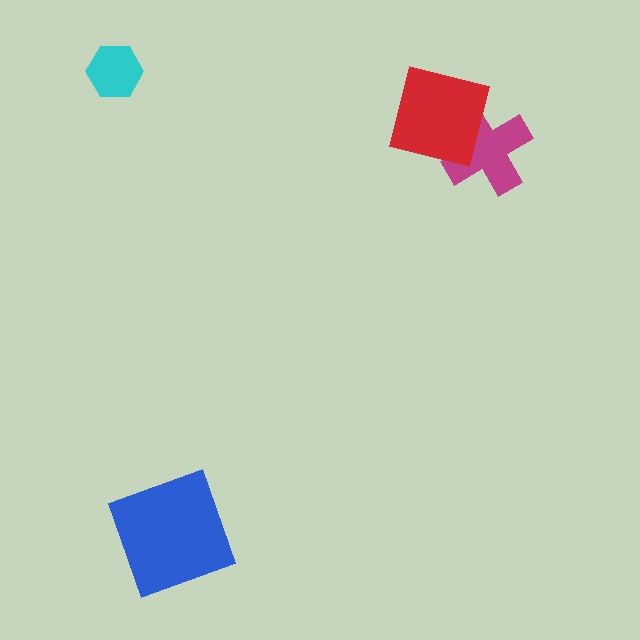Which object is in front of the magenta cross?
The red square is in front of the magenta cross.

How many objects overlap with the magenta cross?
1 object overlaps with the magenta cross.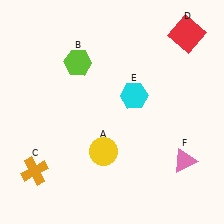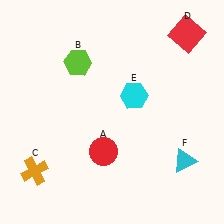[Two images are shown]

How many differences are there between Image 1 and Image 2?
There are 2 differences between the two images.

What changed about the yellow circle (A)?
In Image 1, A is yellow. In Image 2, it changed to red.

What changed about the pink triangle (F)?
In Image 1, F is pink. In Image 2, it changed to cyan.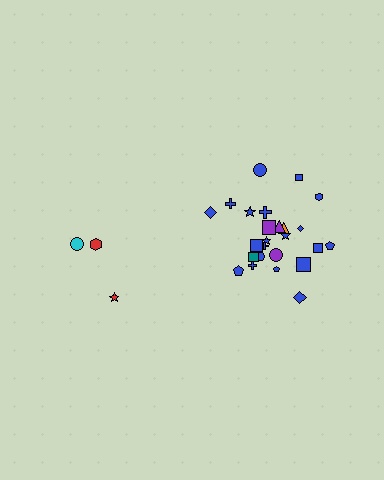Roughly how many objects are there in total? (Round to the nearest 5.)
Roughly 30 objects in total.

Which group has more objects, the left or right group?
The right group.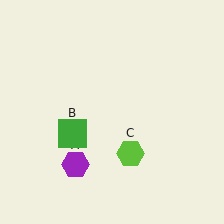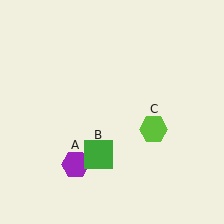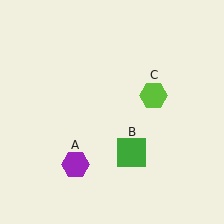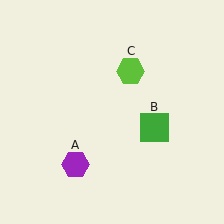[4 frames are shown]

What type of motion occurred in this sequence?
The green square (object B), lime hexagon (object C) rotated counterclockwise around the center of the scene.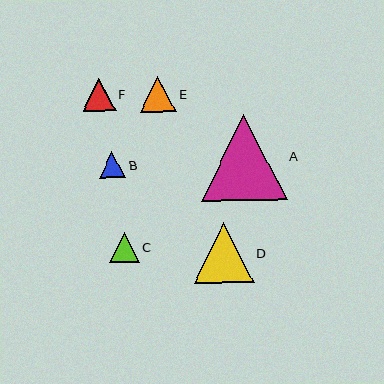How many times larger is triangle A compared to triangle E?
Triangle A is approximately 2.3 times the size of triangle E.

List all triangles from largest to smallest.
From largest to smallest: A, D, E, F, C, B.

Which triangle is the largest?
Triangle A is the largest with a size of approximately 86 pixels.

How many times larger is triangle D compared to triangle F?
Triangle D is approximately 1.8 times the size of triangle F.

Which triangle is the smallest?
Triangle B is the smallest with a size of approximately 26 pixels.